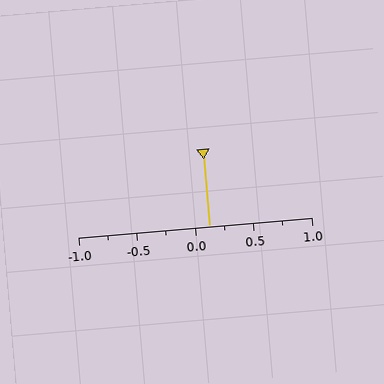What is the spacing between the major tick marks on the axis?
The major ticks are spaced 0.5 apart.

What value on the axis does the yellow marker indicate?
The marker indicates approximately 0.12.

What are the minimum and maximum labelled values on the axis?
The axis runs from -1.0 to 1.0.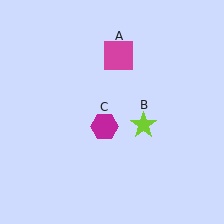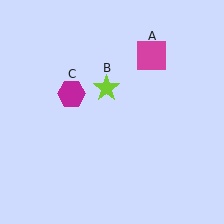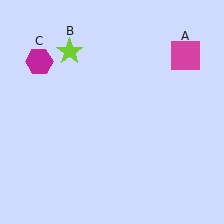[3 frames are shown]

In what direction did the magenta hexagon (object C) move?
The magenta hexagon (object C) moved up and to the left.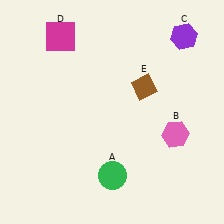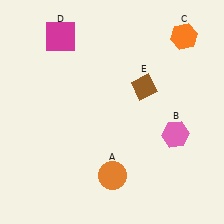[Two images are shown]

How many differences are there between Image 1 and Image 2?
There are 2 differences between the two images.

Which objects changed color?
A changed from green to orange. C changed from purple to orange.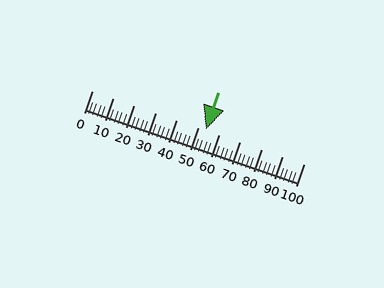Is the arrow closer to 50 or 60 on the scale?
The arrow is closer to 50.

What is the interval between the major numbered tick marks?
The major tick marks are spaced 10 units apart.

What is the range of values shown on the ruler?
The ruler shows values from 0 to 100.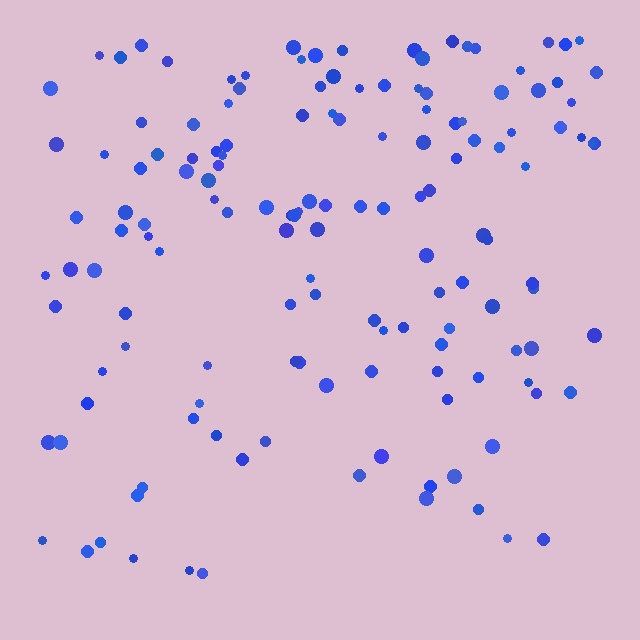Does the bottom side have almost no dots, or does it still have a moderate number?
Still a moderate number, just noticeably fewer than the top.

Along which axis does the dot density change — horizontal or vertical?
Vertical.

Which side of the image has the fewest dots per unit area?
The bottom.